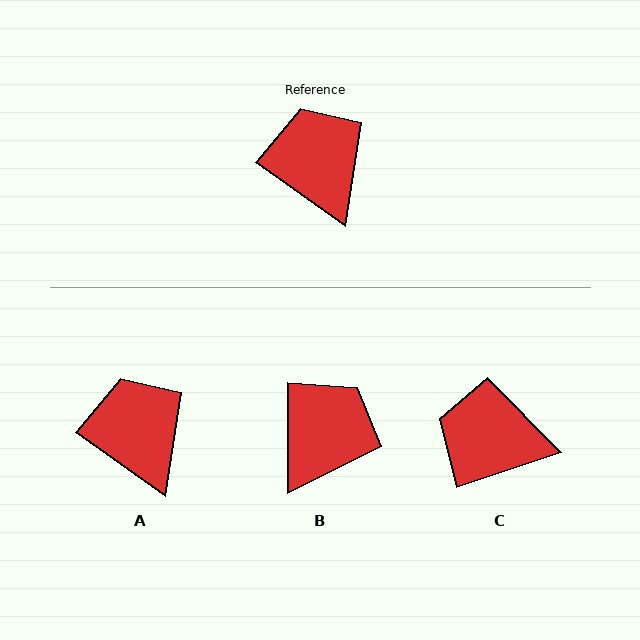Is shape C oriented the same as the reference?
No, it is off by about 53 degrees.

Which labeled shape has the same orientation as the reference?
A.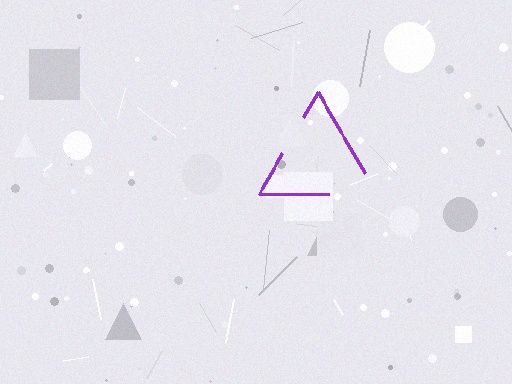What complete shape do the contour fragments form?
The contour fragments form a triangle.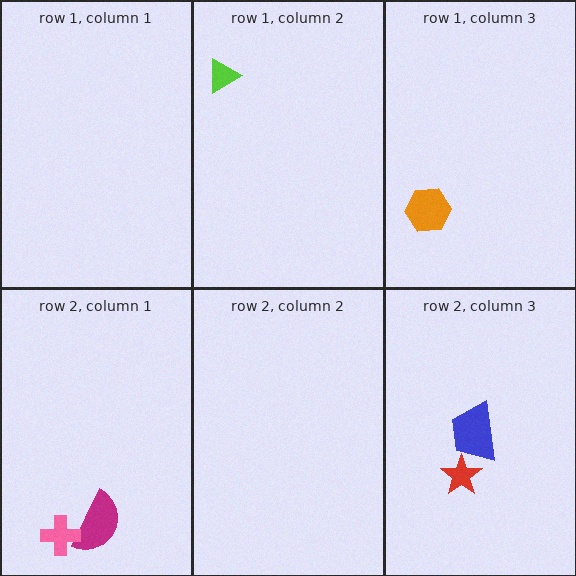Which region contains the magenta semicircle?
The row 2, column 1 region.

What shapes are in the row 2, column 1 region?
The magenta semicircle, the pink cross.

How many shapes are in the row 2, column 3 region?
2.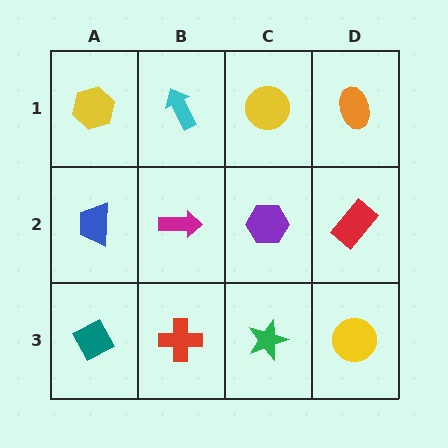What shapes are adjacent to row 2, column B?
A cyan arrow (row 1, column B), a red cross (row 3, column B), a blue trapezoid (row 2, column A), a purple hexagon (row 2, column C).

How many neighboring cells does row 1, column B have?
3.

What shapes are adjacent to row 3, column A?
A blue trapezoid (row 2, column A), a red cross (row 3, column B).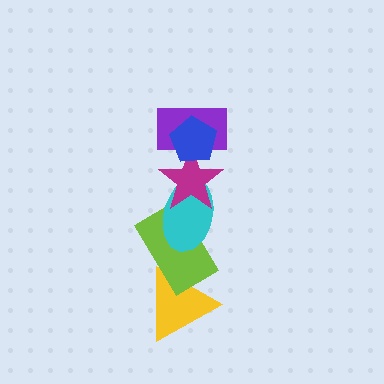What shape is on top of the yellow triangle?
The lime rectangle is on top of the yellow triangle.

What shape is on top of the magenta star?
The purple rectangle is on top of the magenta star.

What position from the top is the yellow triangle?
The yellow triangle is 6th from the top.